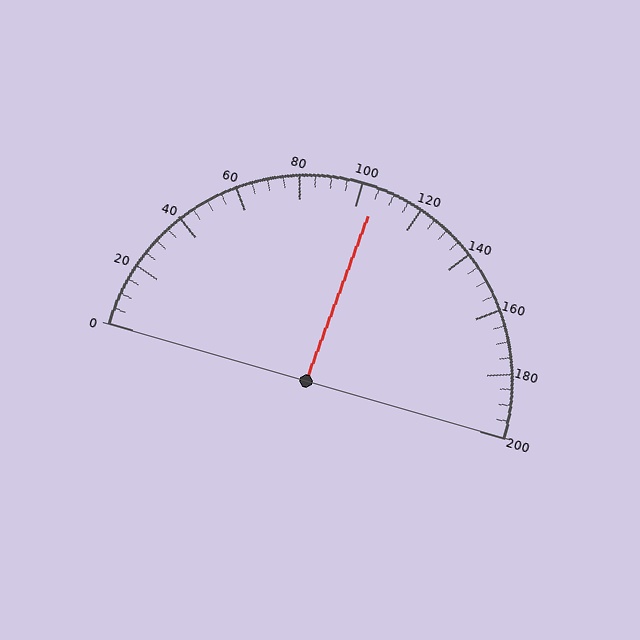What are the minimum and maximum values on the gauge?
The gauge ranges from 0 to 200.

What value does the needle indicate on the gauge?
The needle indicates approximately 105.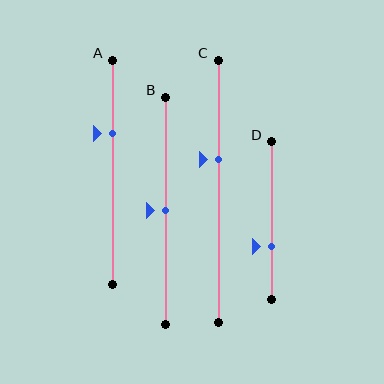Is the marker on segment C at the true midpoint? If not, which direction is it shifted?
No, the marker on segment C is shifted upward by about 12% of the segment length.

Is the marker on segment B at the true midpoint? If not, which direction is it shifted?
Yes, the marker on segment B is at the true midpoint.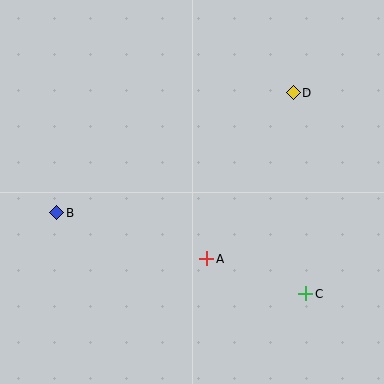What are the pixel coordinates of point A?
Point A is at (207, 259).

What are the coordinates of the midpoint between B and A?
The midpoint between B and A is at (132, 236).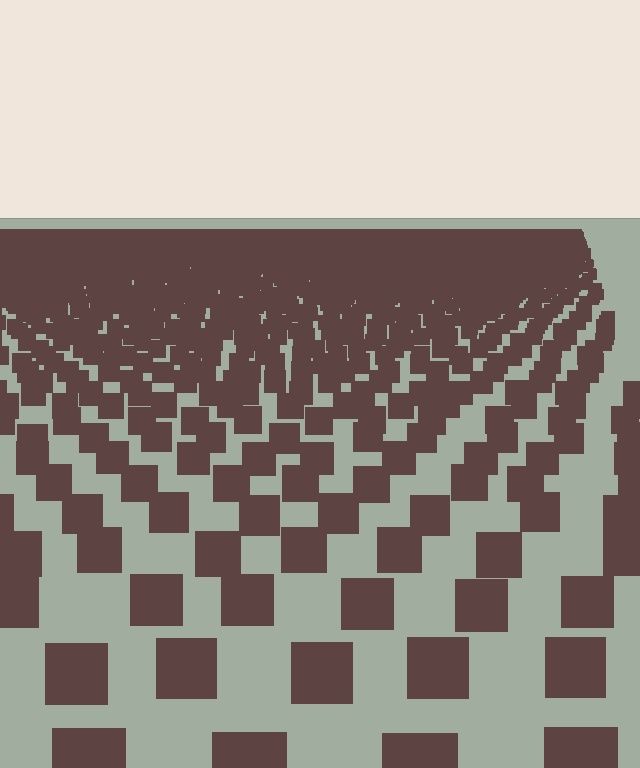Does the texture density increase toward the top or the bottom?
Density increases toward the top.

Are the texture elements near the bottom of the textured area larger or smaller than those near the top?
Larger. Near the bottom, elements are closer to the viewer and appear at a bigger on-screen size.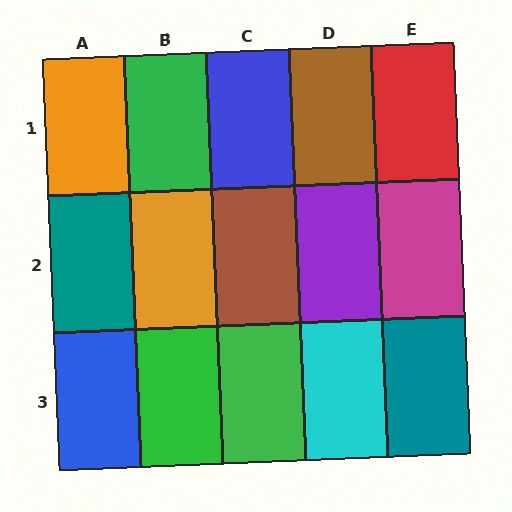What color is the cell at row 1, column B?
Green.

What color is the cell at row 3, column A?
Blue.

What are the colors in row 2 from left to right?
Teal, orange, brown, purple, magenta.